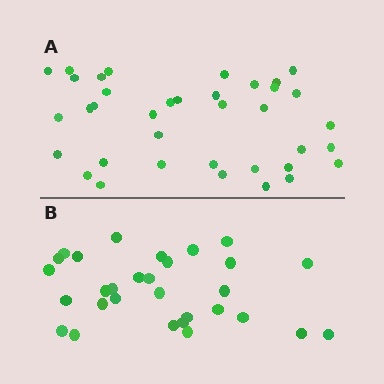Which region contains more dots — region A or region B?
Region A (the top region) has more dots.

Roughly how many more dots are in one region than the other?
Region A has roughly 8 or so more dots than region B.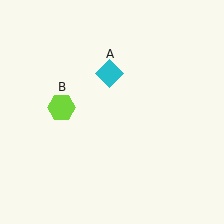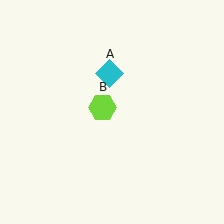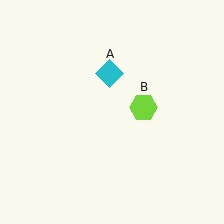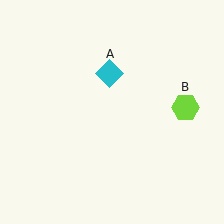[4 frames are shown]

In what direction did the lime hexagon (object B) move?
The lime hexagon (object B) moved right.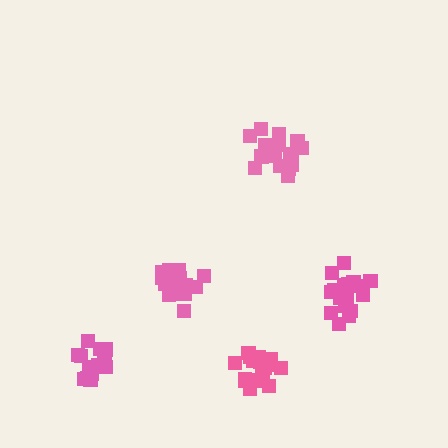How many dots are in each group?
Group 1: 21 dots, Group 2: 18 dots, Group 3: 18 dots, Group 4: 18 dots, Group 5: 16 dots (91 total).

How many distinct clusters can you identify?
There are 5 distinct clusters.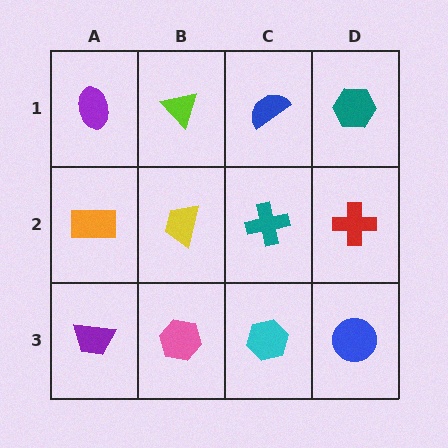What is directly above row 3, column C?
A teal cross.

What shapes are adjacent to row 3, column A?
An orange rectangle (row 2, column A), a pink hexagon (row 3, column B).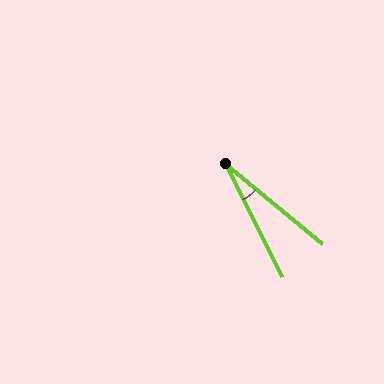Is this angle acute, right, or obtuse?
It is acute.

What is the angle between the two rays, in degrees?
Approximately 24 degrees.